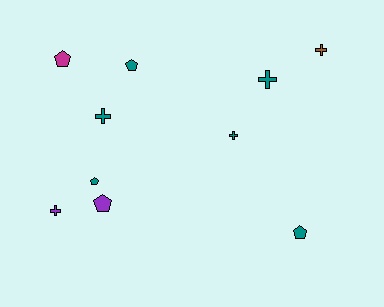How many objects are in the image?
There are 10 objects.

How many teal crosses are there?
There are 3 teal crosses.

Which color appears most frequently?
Teal, with 6 objects.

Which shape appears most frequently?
Pentagon, with 5 objects.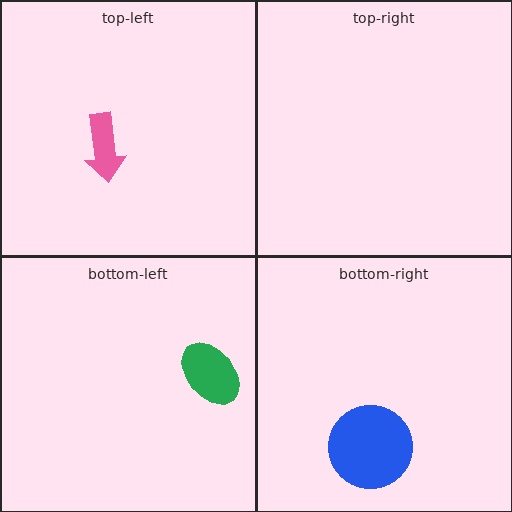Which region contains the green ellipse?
The bottom-left region.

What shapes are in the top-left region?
The pink arrow.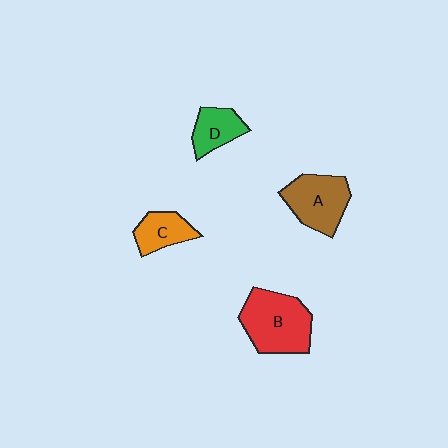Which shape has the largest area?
Shape B (red).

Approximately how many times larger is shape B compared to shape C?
Approximately 2.0 times.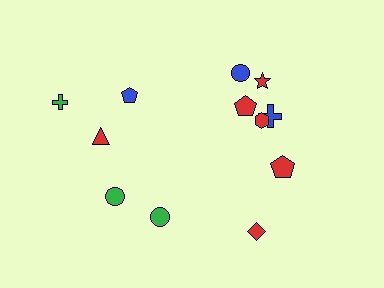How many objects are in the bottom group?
There are 3 objects.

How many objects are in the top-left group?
There are 3 objects.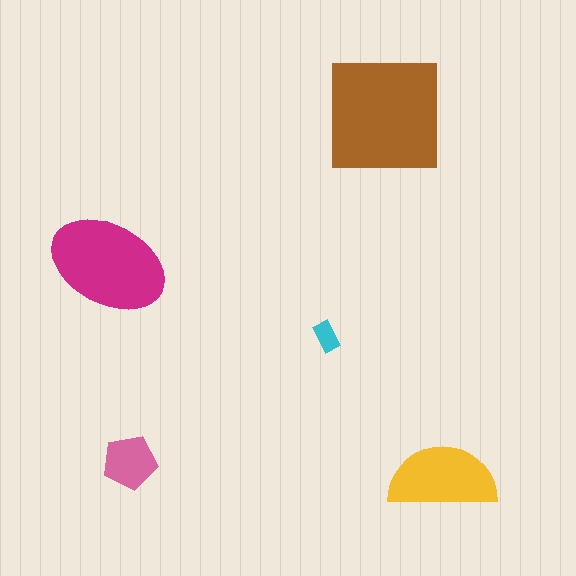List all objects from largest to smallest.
The brown square, the magenta ellipse, the yellow semicircle, the pink pentagon, the cyan rectangle.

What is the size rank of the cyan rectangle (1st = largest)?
5th.